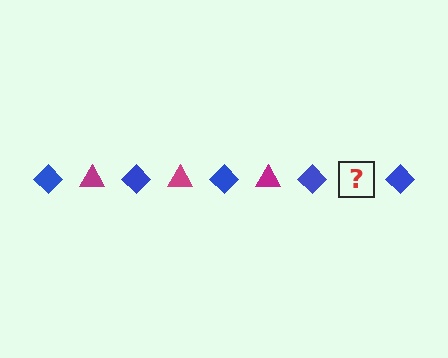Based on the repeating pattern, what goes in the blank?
The blank should be a magenta triangle.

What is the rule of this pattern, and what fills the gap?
The rule is that the pattern alternates between blue diamond and magenta triangle. The gap should be filled with a magenta triangle.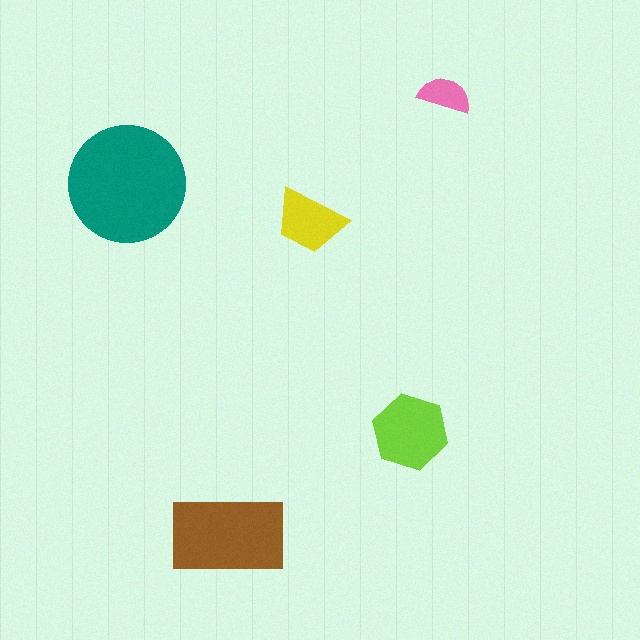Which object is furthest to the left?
The teal circle is leftmost.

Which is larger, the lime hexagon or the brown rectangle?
The brown rectangle.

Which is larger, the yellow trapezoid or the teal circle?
The teal circle.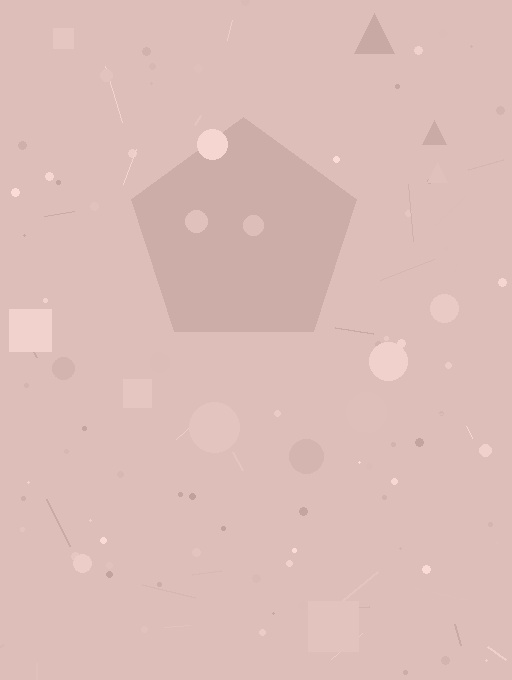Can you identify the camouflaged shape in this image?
The camouflaged shape is a pentagon.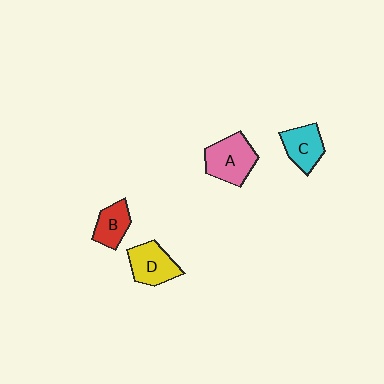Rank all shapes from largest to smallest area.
From largest to smallest: A (pink), D (yellow), C (cyan), B (red).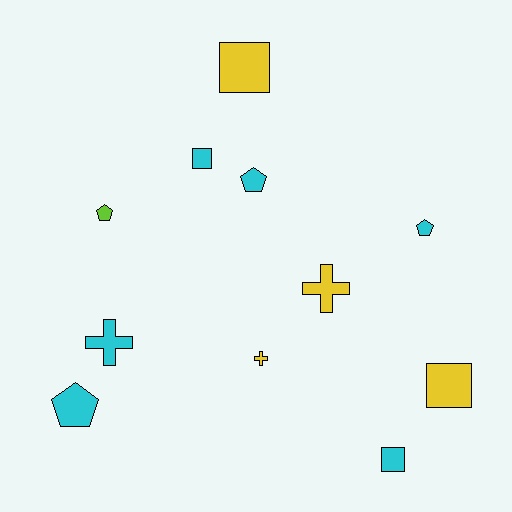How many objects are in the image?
There are 11 objects.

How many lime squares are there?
There are no lime squares.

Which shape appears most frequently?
Square, with 4 objects.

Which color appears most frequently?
Cyan, with 6 objects.